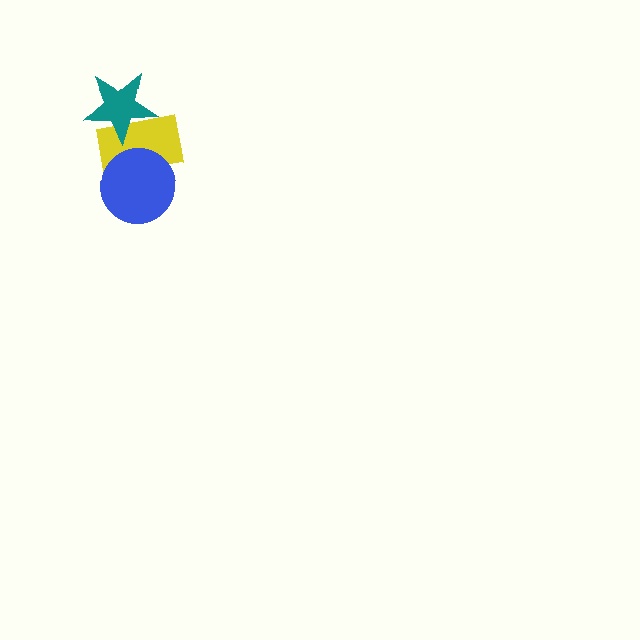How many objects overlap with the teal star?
1 object overlaps with the teal star.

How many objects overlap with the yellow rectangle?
2 objects overlap with the yellow rectangle.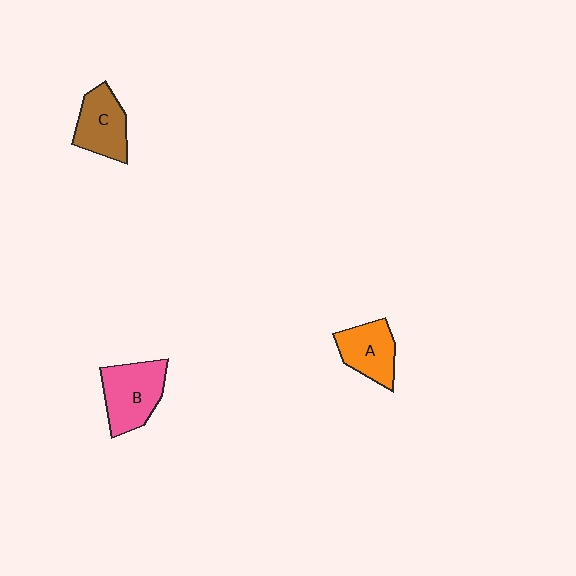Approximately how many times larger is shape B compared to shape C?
Approximately 1.2 times.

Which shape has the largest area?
Shape B (pink).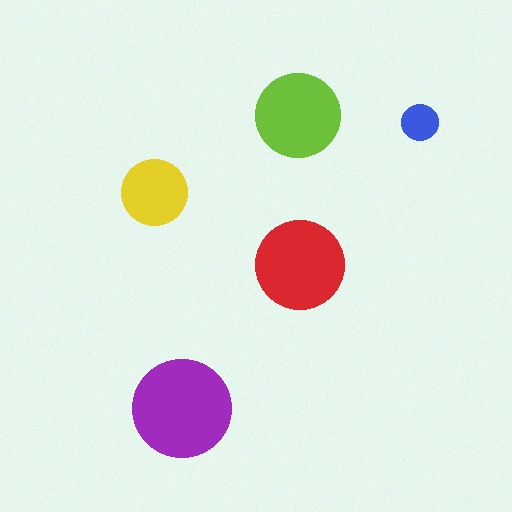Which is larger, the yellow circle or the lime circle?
The lime one.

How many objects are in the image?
There are 5 objects in the image.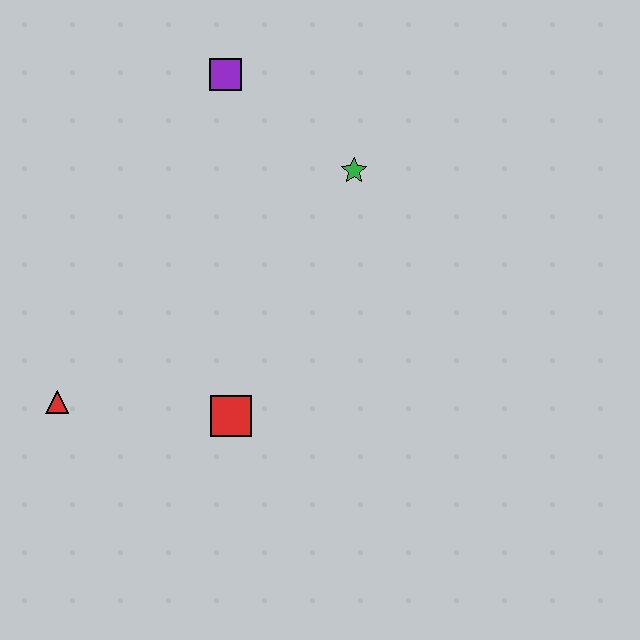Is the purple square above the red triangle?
Yes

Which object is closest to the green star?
The purple square is closest to the green star.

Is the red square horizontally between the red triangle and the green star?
Yes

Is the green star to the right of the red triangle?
Yes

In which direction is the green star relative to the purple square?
The green star is to the right of the purple square.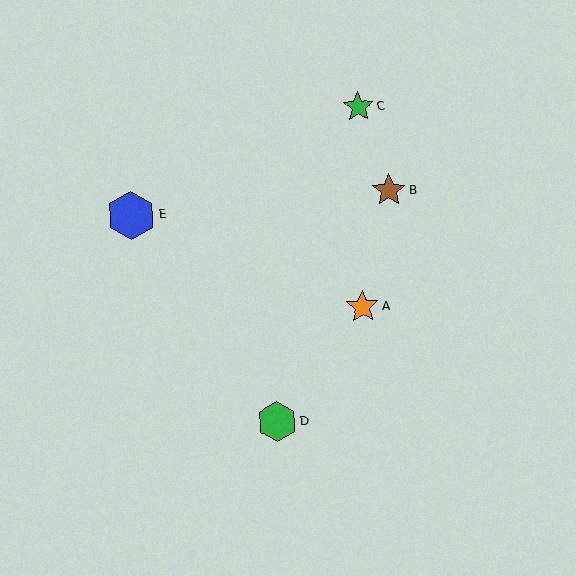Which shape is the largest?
The blue hexagon (labeled E) is the largest.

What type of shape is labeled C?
Shape C is a green star.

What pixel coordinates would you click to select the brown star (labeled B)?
Click at (389, 190) to select the brown star B.